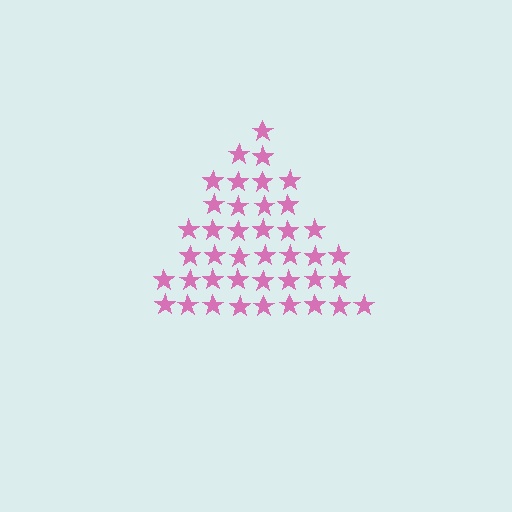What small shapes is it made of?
It is made of small stars.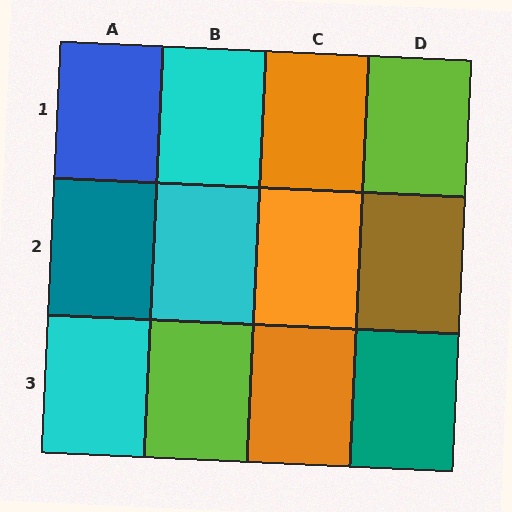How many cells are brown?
1 cell is brown.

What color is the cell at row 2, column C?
Orange.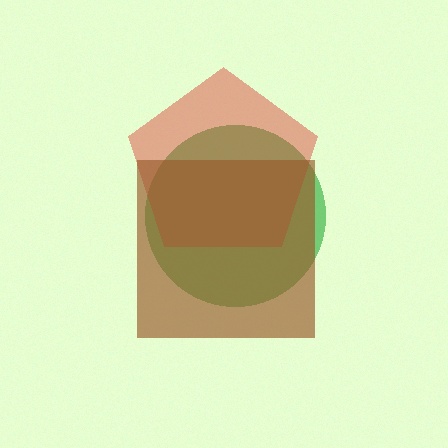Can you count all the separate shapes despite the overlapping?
Yes, there are 3 separate shapes.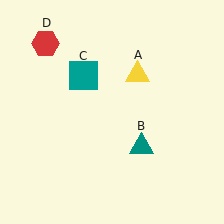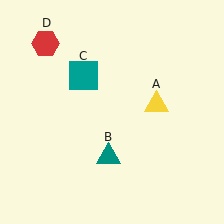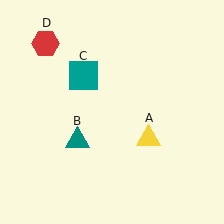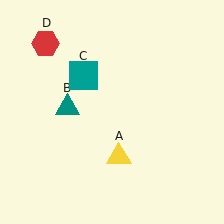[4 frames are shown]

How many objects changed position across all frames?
2 objects changed position: yellow triangle (object A), teal triangle (object B).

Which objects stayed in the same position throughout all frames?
Teal square (object C) and red hexagon (object D) remained stationary.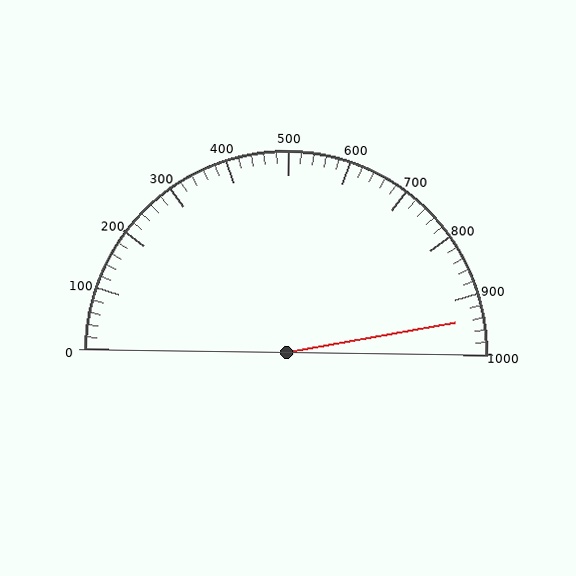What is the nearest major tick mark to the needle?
The nearest major tick mark is 900.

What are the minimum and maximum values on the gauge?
The gauge ranges from 0 to 1000.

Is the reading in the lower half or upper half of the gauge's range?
The reading is in the upper half of the range (0 to 1000).